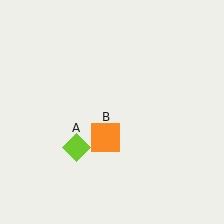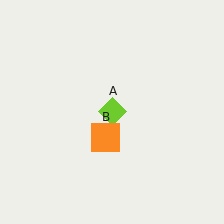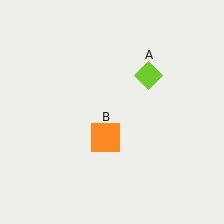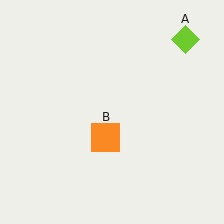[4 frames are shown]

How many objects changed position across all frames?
1 object changed position: lime diamond (object A).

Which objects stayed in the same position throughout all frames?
Orange square (object B) remained stationary.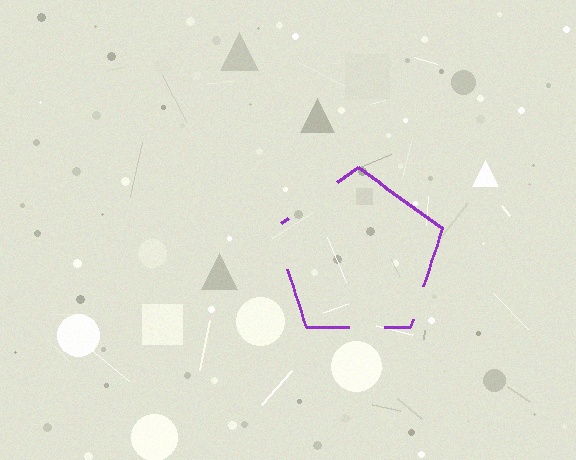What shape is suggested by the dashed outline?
The dashed outline suggests a pentagon.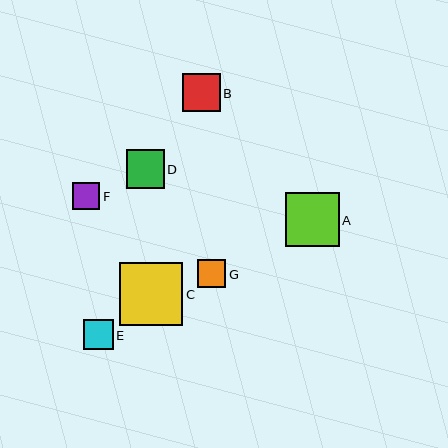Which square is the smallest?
Square F is the smallest with a size of approximately 27 pixels.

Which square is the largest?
Square C is the largest with a size of approximately 63 pixels.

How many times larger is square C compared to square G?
Square C is approximately 2.2 times the size of square G.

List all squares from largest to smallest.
From largest to smallest: C, A, D, B, E, G, F.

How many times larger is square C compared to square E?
Square C is approximately 2.1 times the size of square E.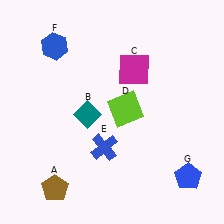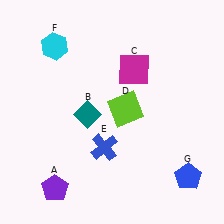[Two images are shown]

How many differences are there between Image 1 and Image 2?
There are 2 differences between the two images.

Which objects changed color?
A changed from brown to purple. F changed from blue to cyan.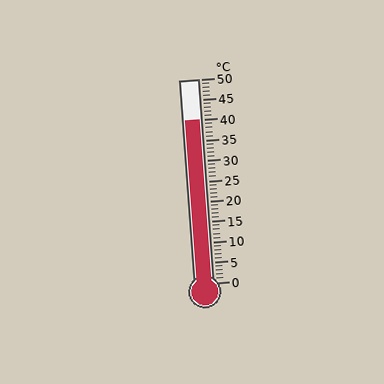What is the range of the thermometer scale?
The thermometer scale ranges from 0°C to 50°C.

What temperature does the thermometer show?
The thermometer shows approximately 40°C.